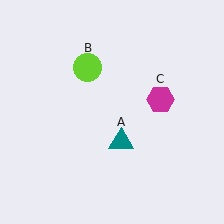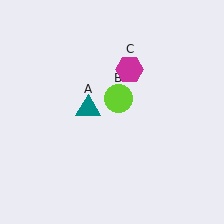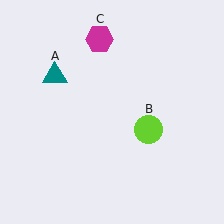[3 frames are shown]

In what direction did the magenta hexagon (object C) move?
The magenta hexagon (object C) moved up and to the left.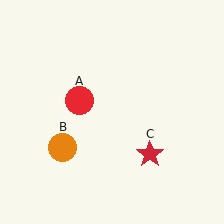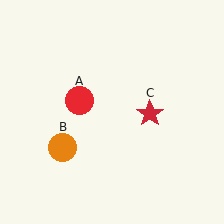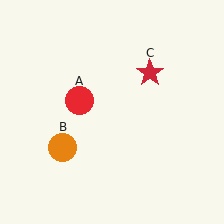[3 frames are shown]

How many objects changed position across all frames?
1 object changed position: red star (object C).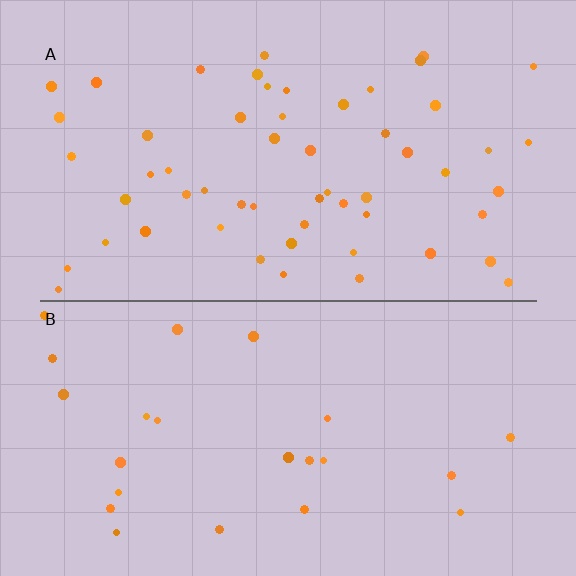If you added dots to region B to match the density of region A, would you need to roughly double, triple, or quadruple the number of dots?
Approximately double.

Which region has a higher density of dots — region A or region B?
A (the top).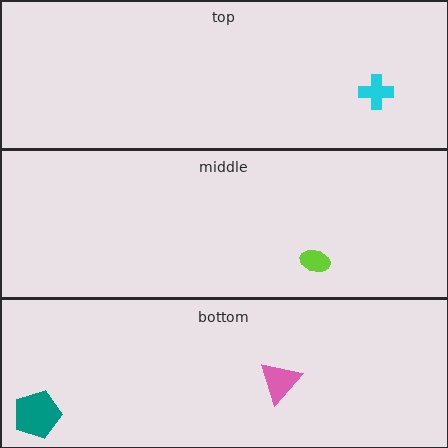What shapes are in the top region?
The cyan cross.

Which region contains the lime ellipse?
The middle region.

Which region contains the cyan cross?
The top region.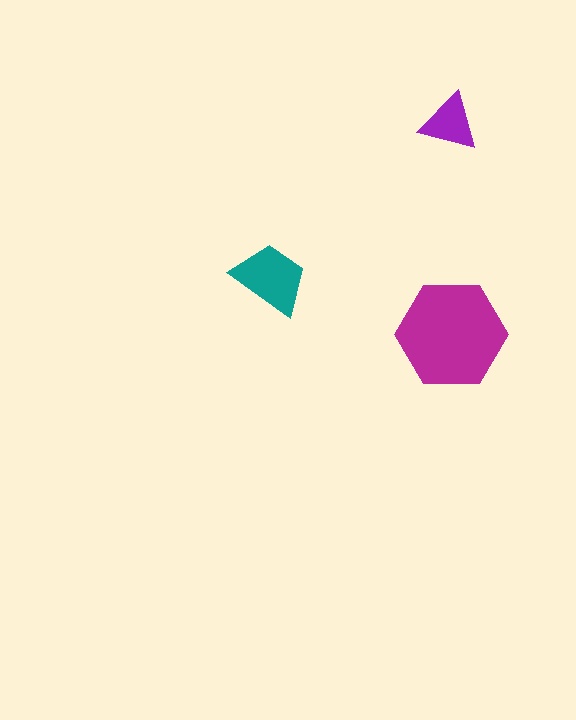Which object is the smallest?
The purple triangle.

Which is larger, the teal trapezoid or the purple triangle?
The teal trapezoid.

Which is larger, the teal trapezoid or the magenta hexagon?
The magenta hexagon.